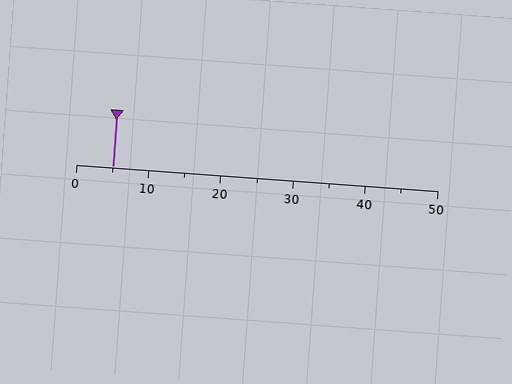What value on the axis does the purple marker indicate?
The marker indicates approximately 5.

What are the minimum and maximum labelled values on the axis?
The axis runs from 0 to 50.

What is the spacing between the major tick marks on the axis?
The major ticks are spaced 10 apart.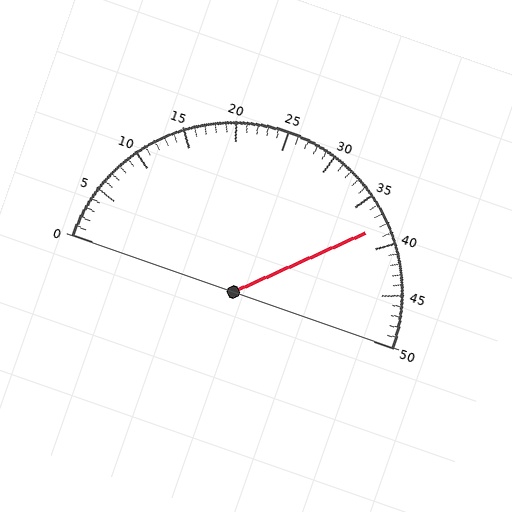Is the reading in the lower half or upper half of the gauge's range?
The reading is in the upper half of the range (0 to 50).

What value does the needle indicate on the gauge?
The needle indicates approximately 38.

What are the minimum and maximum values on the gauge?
The gauge ranges from 0 to 50.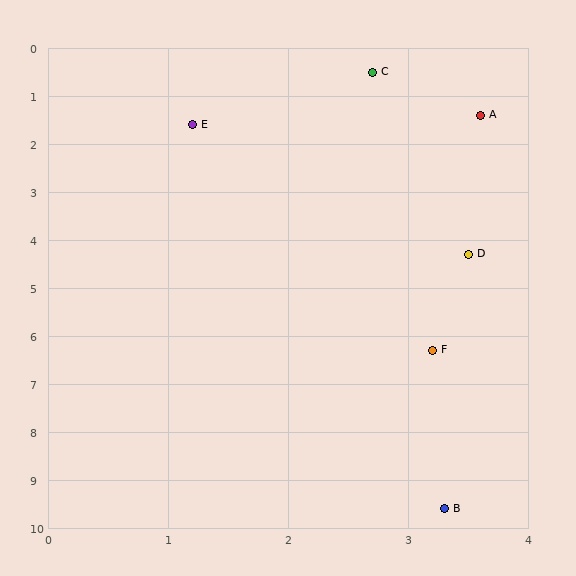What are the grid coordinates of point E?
Point E is at approximately (1.2, 1.6).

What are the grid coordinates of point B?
Point B is at approximately (3.3, 9.6).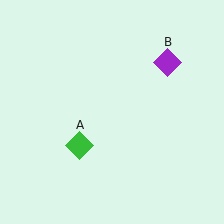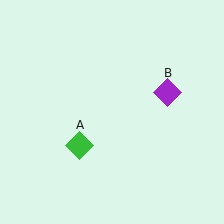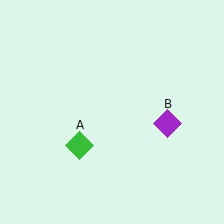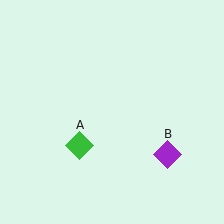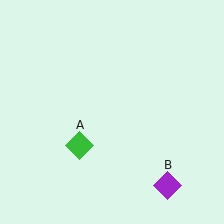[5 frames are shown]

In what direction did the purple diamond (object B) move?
The purple diamond (object B) moved down.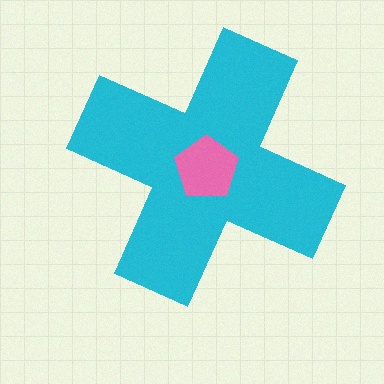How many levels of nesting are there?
2.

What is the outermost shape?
The cyan cross.